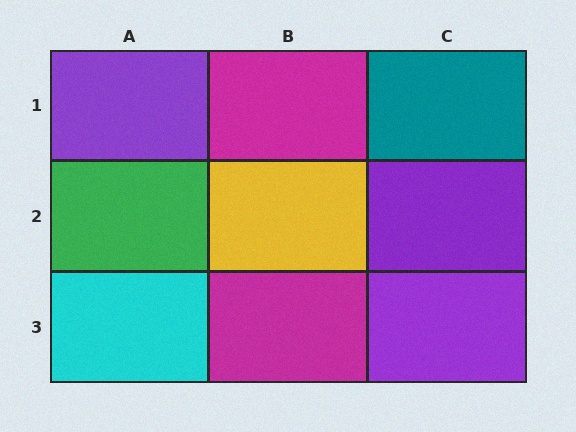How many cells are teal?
1 cell is teal.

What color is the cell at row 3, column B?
Magenta.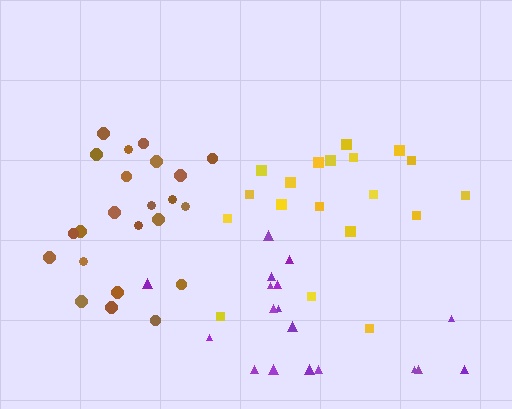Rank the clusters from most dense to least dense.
brown, yellow, purple.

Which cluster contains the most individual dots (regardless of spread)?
Brown (23).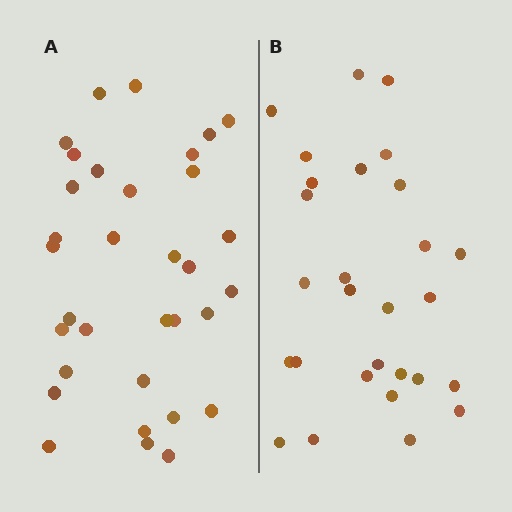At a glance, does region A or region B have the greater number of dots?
Region A (the left region) has more dots.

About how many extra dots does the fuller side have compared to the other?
Region A has about 5 more dots than region B.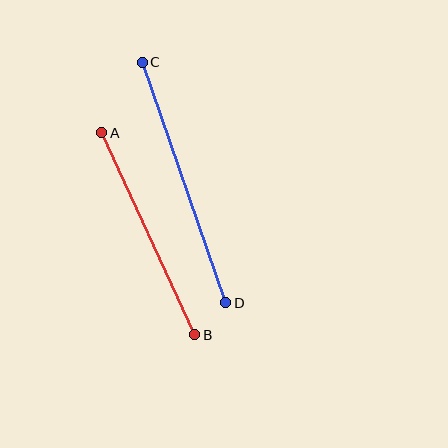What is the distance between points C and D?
The distance is approximately 255 pixels.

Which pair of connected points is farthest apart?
Points C and D are farthest apart.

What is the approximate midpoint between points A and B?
The midpoint is at approximately (148, 234) pixels.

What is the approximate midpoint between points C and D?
The midpoint is at approximately (184, 182) pixels.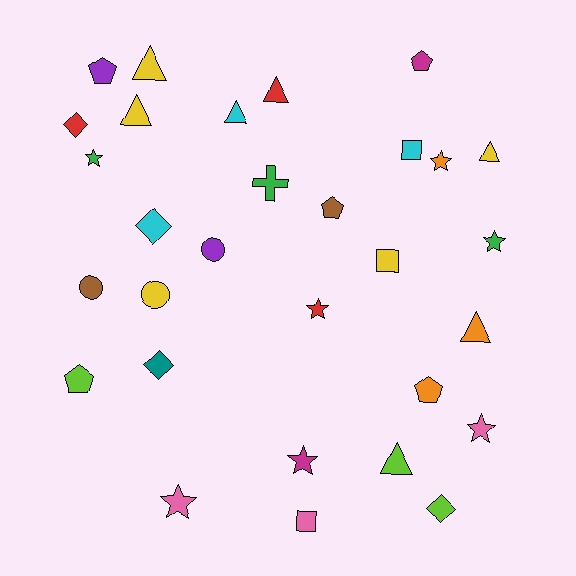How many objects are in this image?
There are 30 objects.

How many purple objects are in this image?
There are 2 purple objects.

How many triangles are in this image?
There are 7 triangles.